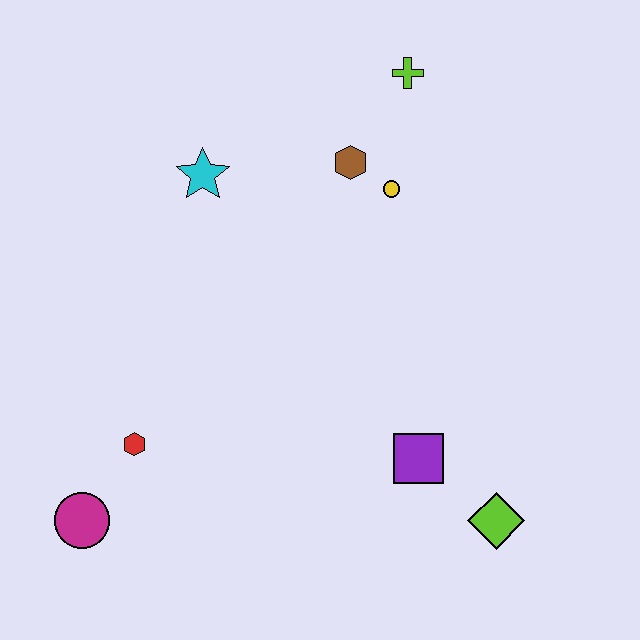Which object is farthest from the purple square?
The lime cross is farthest from the purple square.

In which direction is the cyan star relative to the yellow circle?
The cyan star is to the left of the yellow circle.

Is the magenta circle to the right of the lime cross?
No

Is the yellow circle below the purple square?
No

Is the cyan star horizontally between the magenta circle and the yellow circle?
Yes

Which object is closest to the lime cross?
The brown hexagon is closest to the lime cross.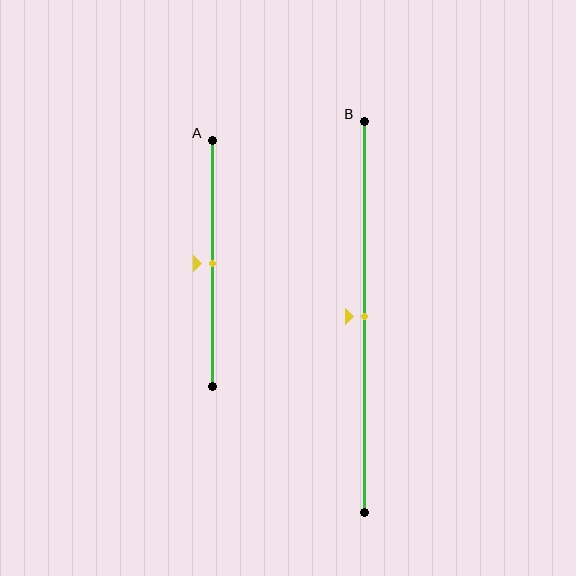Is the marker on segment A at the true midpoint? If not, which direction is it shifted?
Yes, the marker on segment A is at the true midpoint.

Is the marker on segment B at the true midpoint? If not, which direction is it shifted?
Yes, the marker on segment B is at the true midpoint.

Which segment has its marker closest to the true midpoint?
Segment A has its marker closest to the true midpoint.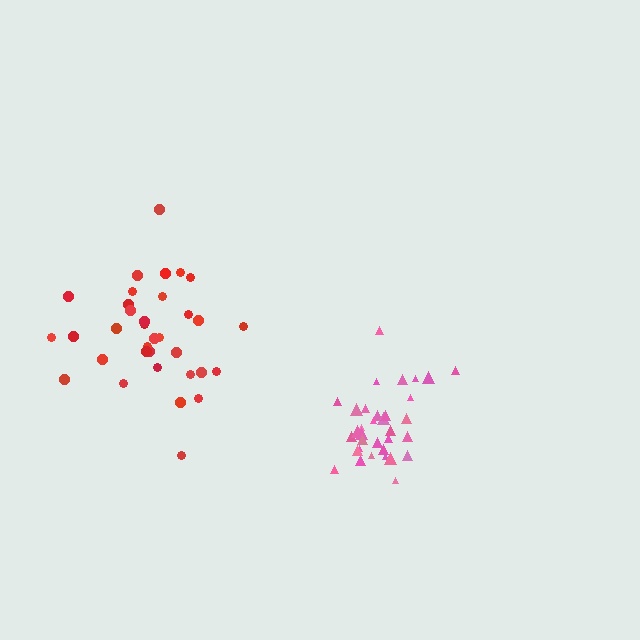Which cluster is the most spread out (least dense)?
Red.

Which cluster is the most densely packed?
Pink.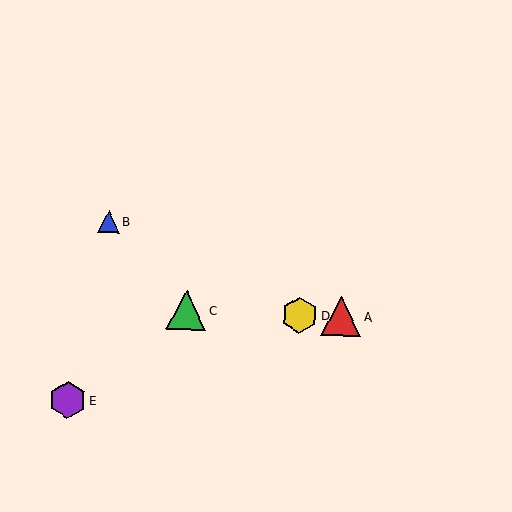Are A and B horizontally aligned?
No, A is at y≈316 and B is at y≈222.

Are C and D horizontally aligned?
Yes, both are at y≈310.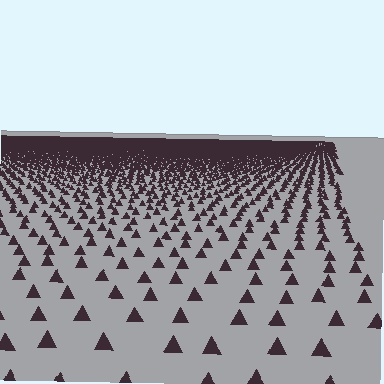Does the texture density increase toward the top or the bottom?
Density increases toward the top.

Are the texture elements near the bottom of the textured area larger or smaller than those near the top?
Larger. Near the bottom, elements are closer to the viewer and appear at a bigger on-screen size.